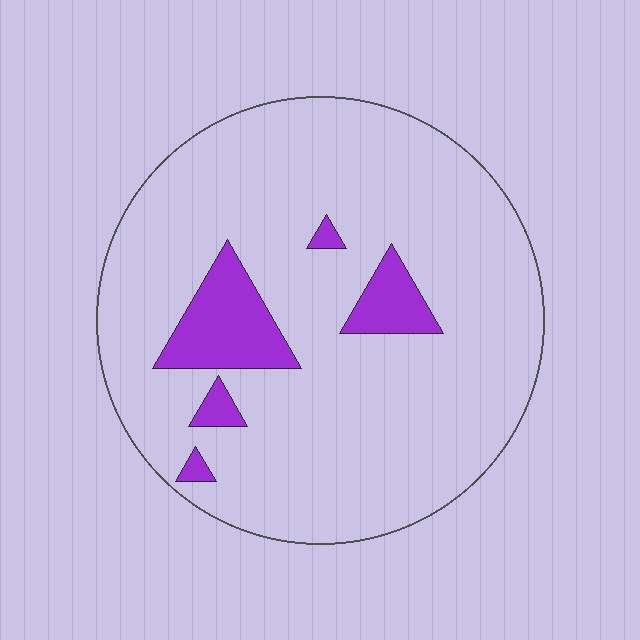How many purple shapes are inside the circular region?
5.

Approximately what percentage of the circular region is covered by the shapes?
Approximately 10%.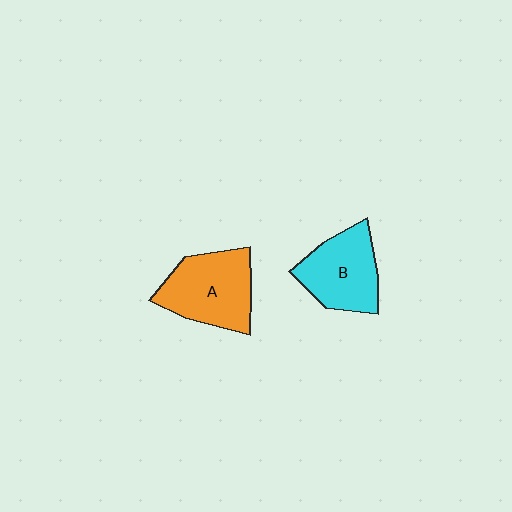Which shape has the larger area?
Shape A (orange).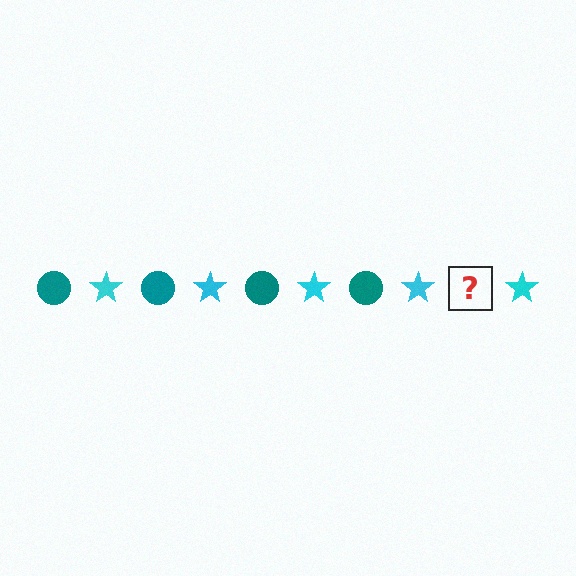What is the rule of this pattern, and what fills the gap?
The rule is that the pattern alternates between teal circle and cyan star. The gap should be filled with a teal circle.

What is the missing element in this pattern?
The missing element is a teal circle.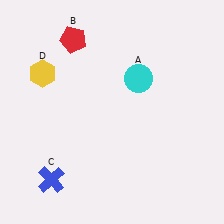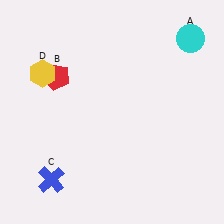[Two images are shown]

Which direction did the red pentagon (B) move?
The red pentagon (B) moved down.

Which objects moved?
The objects that moved are: the cyan circle (A), the red pentagon (B).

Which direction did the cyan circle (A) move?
The cyan circle (A) moved right.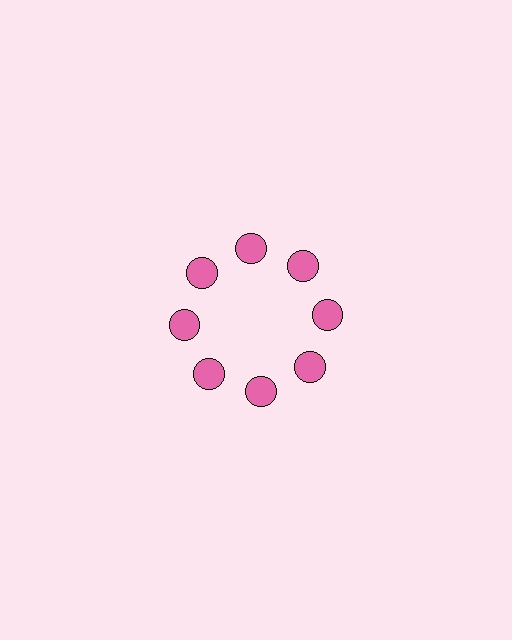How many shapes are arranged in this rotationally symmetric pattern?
There are 8 shapes, arranged in 8 groups of 1.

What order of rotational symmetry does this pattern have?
This pattern has 8-fold rotational symmetry.